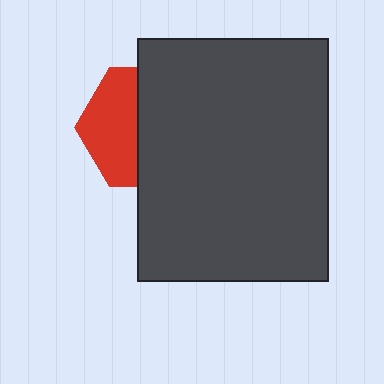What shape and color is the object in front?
The object in front is a dark gray rectangle.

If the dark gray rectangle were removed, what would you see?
You would see the complete red hexagon.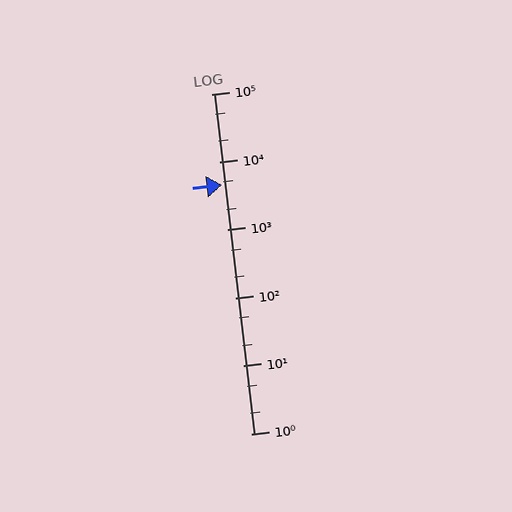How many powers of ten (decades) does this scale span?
The scale spans 5 decades, from 1 to 100000.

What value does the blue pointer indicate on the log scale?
The pointer indicates approximately 4600.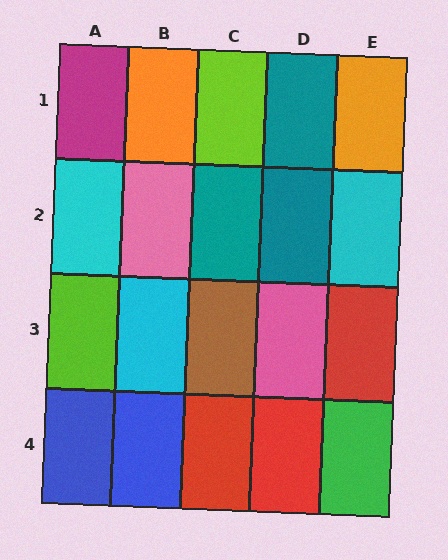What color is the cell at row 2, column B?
Pink.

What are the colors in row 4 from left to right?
Blue, blue, red, red, green.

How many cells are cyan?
3 cells are cyan.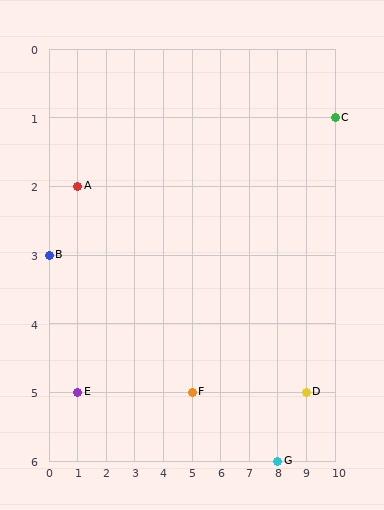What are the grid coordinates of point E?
Point E is at grid coordinates (1, 5).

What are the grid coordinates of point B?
Point B is at grid coordinates (0, 3).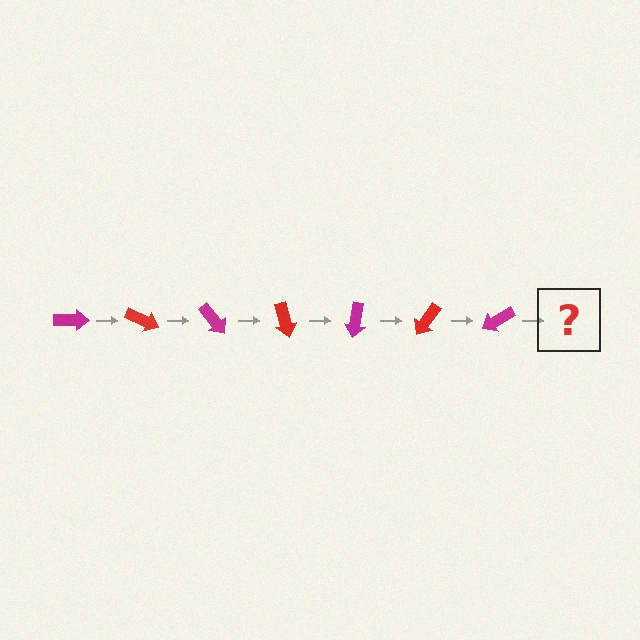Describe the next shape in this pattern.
It should be a red arrow, rotated 175 degrees from the start.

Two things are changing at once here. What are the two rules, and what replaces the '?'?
The two rules are that it rotates 25 degrees each step and the color cycles through magenta and red. The '?' should be a red arrow, rotated 175 degrees from the start.